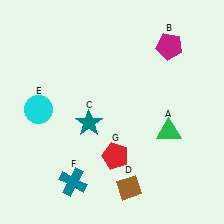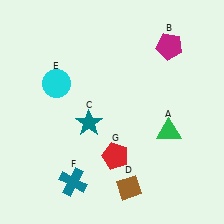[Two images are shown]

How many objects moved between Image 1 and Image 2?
1 object moved between the two images.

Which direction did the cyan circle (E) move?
The cyan circle (E) moved up.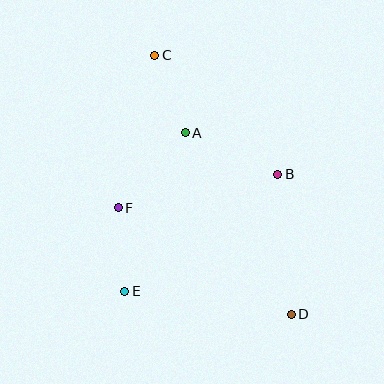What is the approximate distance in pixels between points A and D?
The distance between A and D is approximately 210 pixels.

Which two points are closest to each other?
Points A and C are closest to each other.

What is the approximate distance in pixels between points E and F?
The distance between E and F is approximately 84 pixels.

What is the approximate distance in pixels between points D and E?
The distance between D and E is approximately 168 pixels.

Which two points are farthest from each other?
Points C and D are farthest from each other.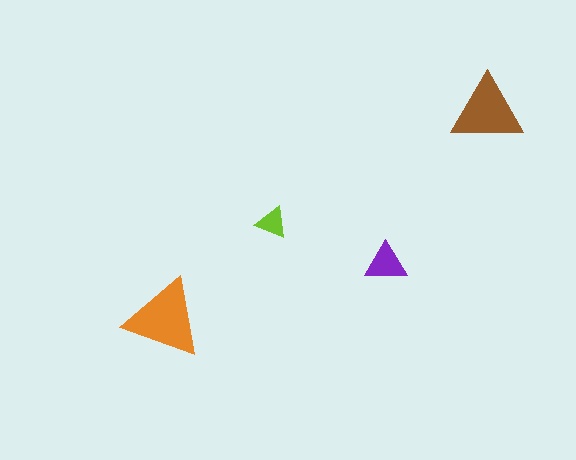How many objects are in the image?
There are 4 objects in the image.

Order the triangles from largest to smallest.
the orange one, the brown one, the purple one, the lime one.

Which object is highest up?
The brown triangle is topmost.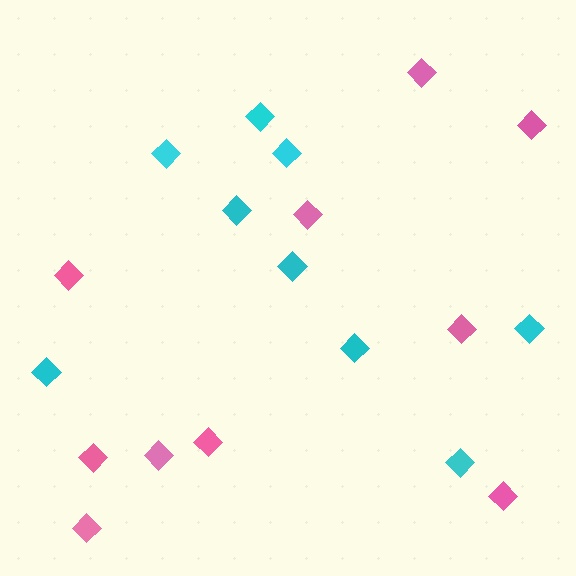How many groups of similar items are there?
There are 2 groups: one group of cyan diamonds (9) and one group of pink diamonds (10).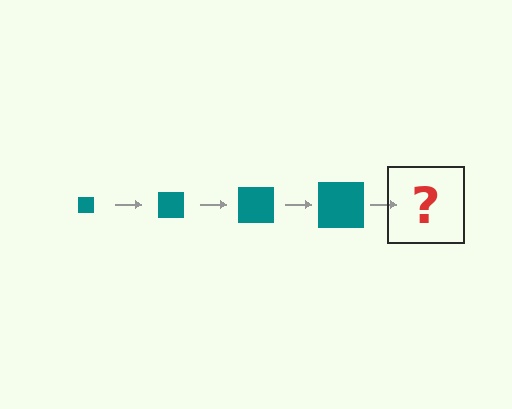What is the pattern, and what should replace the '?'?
The pattern is that the square gets progressively larger each step. The '?' should be a teal square, larger than the previous one.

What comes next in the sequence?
The next element should be a teal square, larger than the previous one.